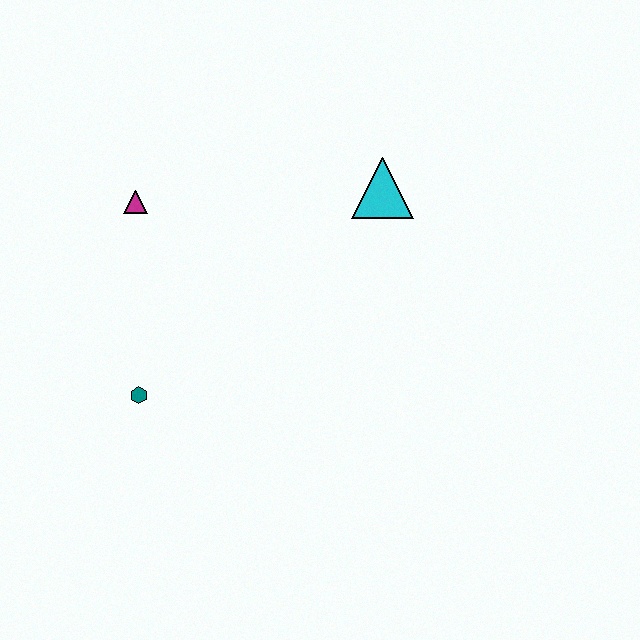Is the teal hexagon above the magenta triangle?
No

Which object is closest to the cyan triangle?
The magenta triangle is closest to the cyan triangle.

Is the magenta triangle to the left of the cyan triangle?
Yes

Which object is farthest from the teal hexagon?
The cyan triangle is farthest from the teal hexagon.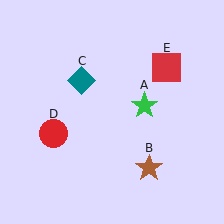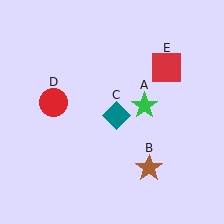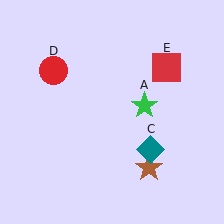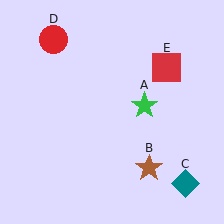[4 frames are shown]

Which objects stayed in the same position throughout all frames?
Green star (object A) and brown star (object B) and red square (object E) remained stationary.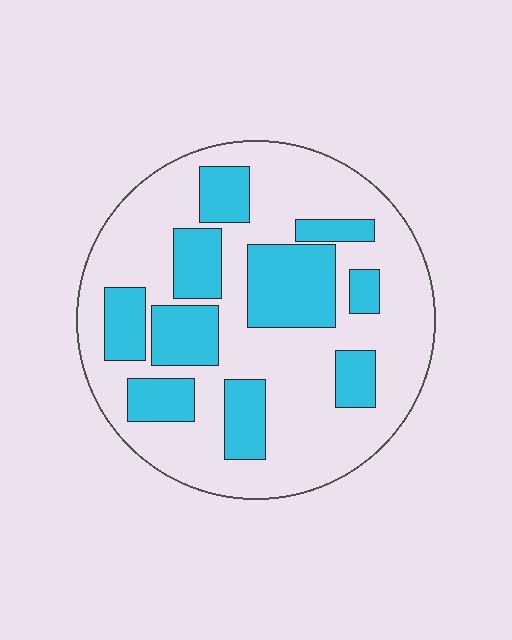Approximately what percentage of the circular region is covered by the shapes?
Approximately 35%.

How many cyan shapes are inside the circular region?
10.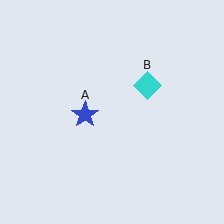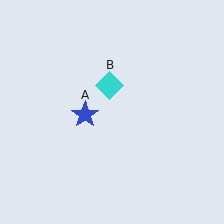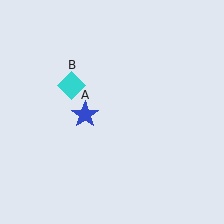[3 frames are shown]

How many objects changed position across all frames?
1 object changed position: cyan diamond (object B).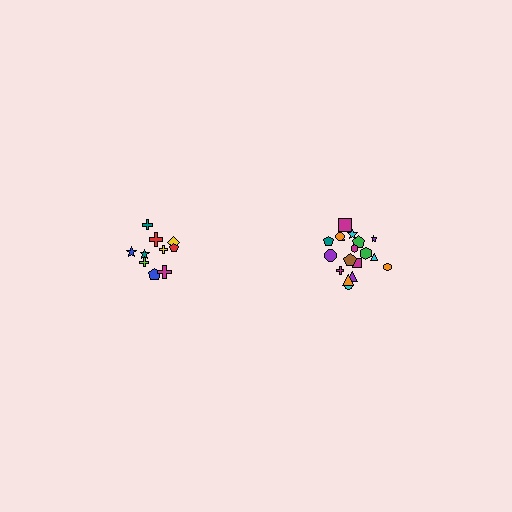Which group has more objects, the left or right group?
The right group.